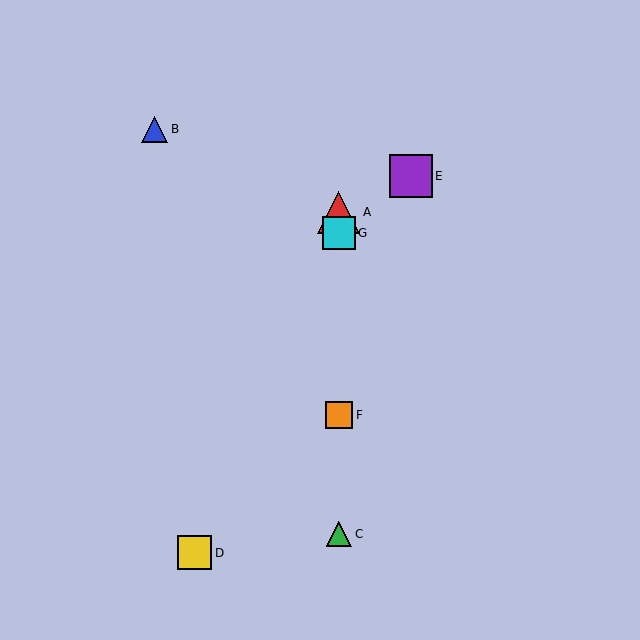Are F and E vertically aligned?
No, F is at x≈339 and E is at x≈411.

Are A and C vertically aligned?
Yes, both are at x≈339.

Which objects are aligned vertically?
Objects A, C, F, G are aligned vertically.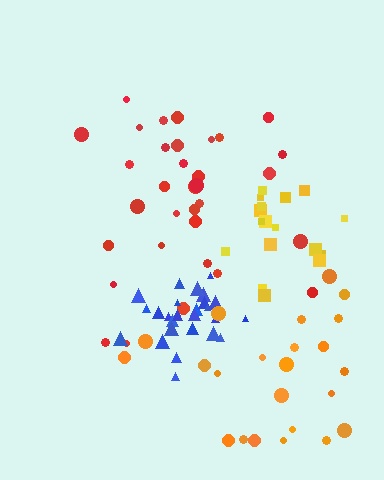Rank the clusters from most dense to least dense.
blue, yellow, red, orange.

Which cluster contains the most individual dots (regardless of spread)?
Red (33).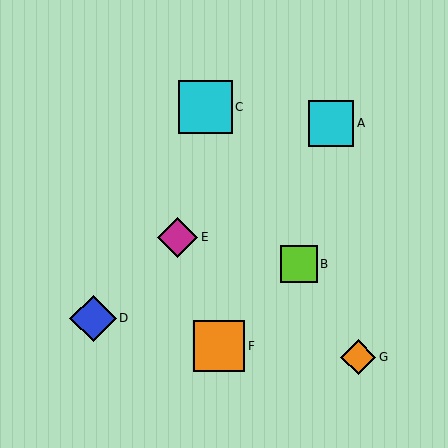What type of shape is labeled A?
Shape A is a cyan square.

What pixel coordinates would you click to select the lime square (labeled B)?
Click at (299, 264) to select the lime square B.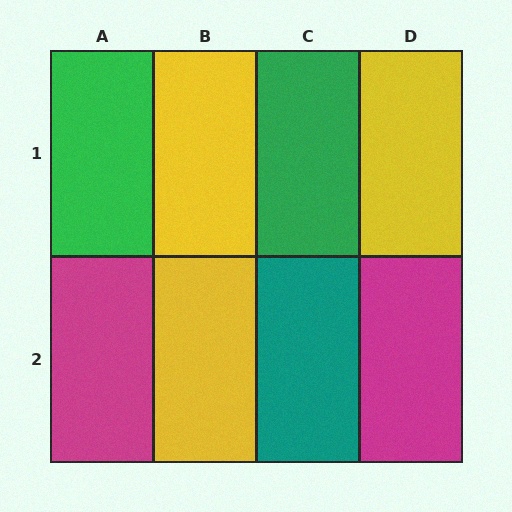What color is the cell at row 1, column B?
Yellow.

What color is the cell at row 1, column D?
Yellow.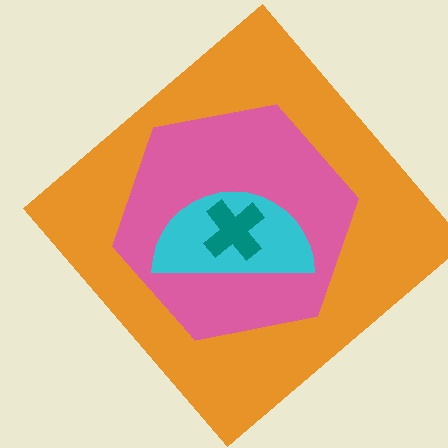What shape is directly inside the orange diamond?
The pink hexagon.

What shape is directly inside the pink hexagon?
The cyan semicircle.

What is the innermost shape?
The teal cross.